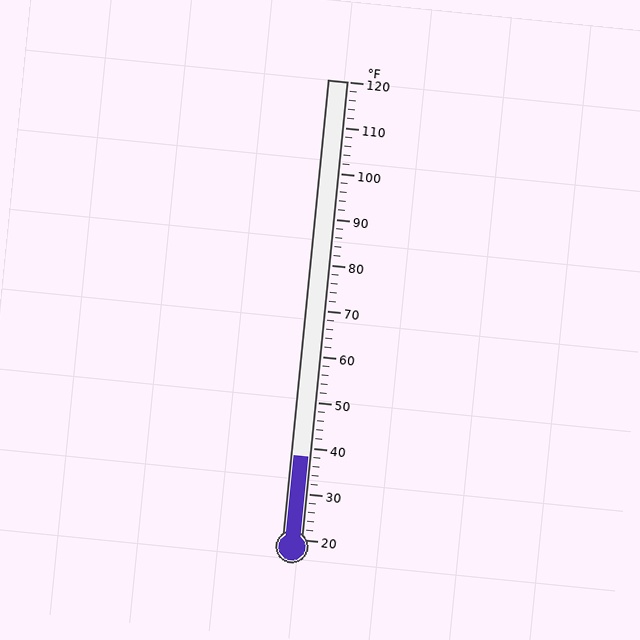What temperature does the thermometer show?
The thermometer shows approximately 38°F.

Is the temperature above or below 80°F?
The temperature is below 80°F.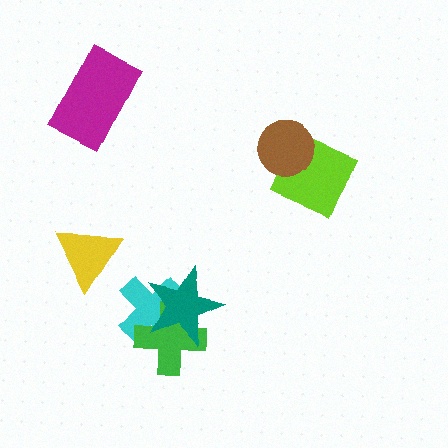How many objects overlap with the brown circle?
1 object overlaps with the brown circle.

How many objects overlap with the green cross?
2 objects overlap with the green cross.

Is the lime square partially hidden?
Yes, it is partially covered by another shape.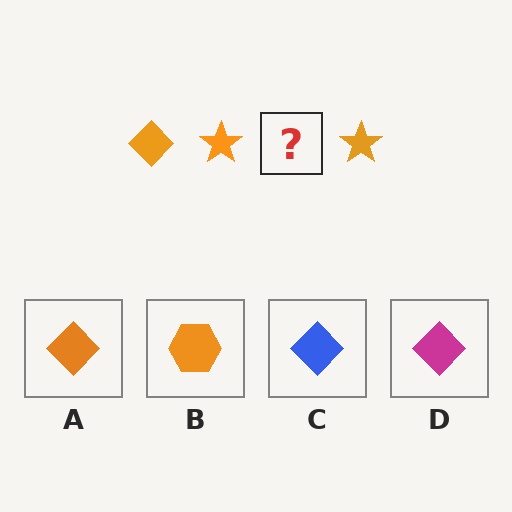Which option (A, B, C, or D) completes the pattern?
A.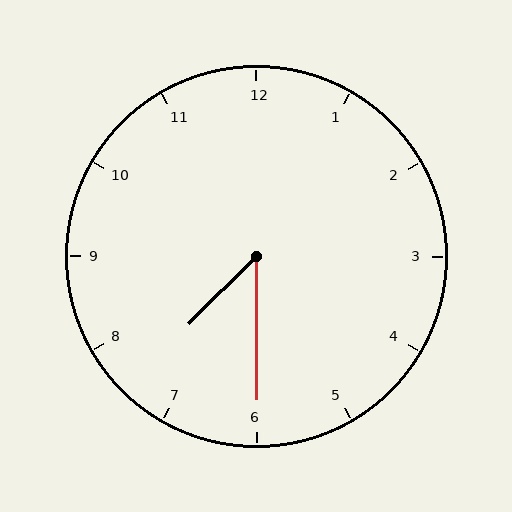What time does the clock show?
7:30.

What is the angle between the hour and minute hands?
Approximately 45 degrees.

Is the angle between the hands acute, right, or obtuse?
It is acute.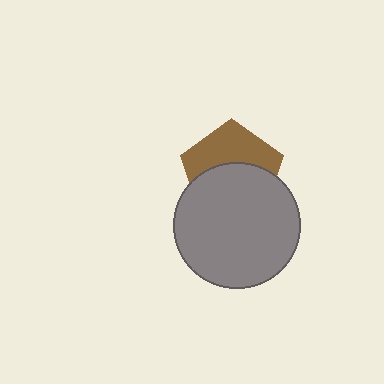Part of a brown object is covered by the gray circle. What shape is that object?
It is a pentagon.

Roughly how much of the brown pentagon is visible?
A small part of it is visible (roughly 45%).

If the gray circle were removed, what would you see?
You would see the complete brown pentagon.